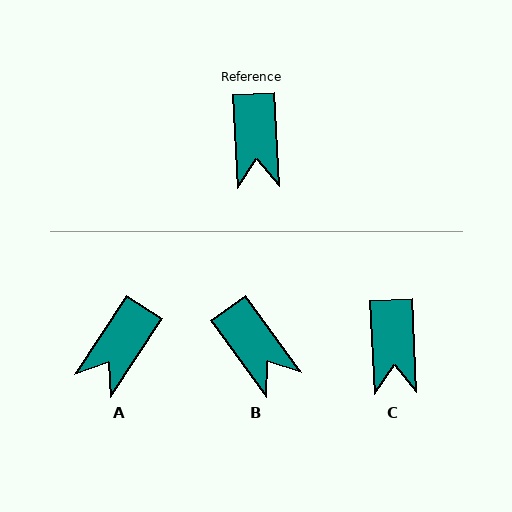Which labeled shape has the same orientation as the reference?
C.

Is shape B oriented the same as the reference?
No, it is off by about 33 degrees.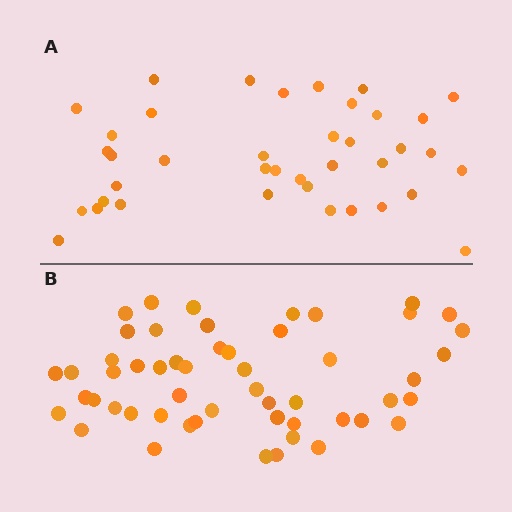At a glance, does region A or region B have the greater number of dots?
Region B (the bottom region) has more dots.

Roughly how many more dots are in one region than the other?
Region B has approximately 15 more dots than region A.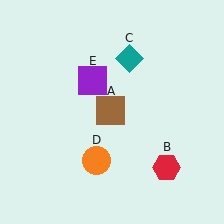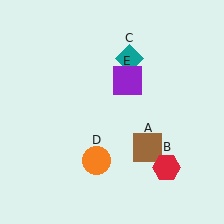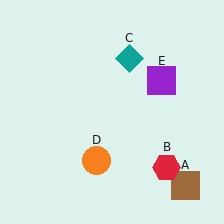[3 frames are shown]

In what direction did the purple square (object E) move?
The purple square (object E) moved right.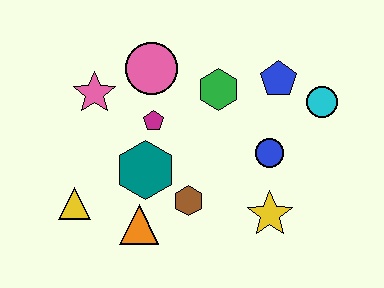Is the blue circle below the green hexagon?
Yes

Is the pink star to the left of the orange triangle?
Yes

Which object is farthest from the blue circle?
The yellow triangle is farthest from the blue circle.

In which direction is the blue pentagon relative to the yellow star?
The blue pentagon is above the yellow star.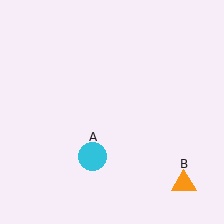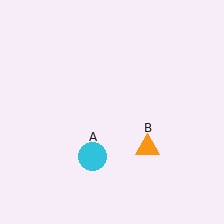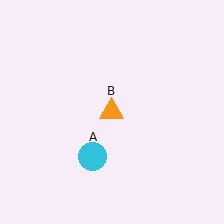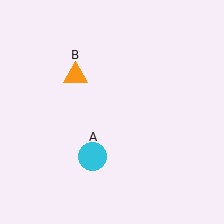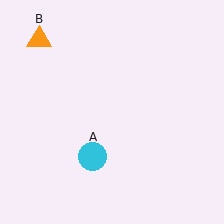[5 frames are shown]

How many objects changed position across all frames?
1 object changed position: orange triangle (object B).